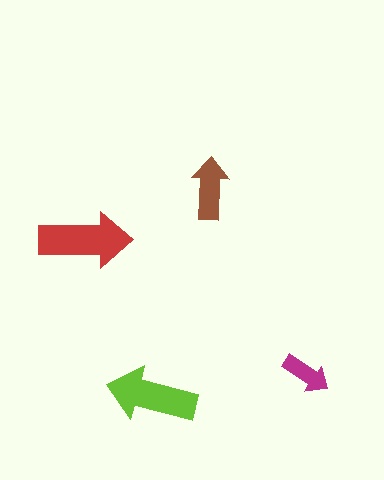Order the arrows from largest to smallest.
the red one, the lime one, the brown one, the magenta one.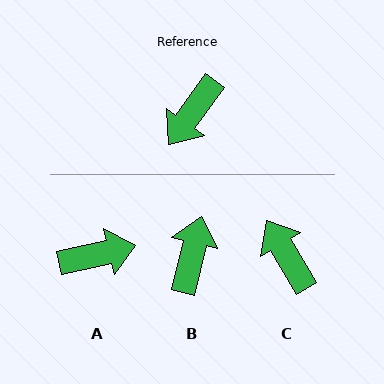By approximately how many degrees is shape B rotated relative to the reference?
Approximately 157 degrees clockwise.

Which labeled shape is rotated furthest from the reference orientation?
B, about 157 degrees away.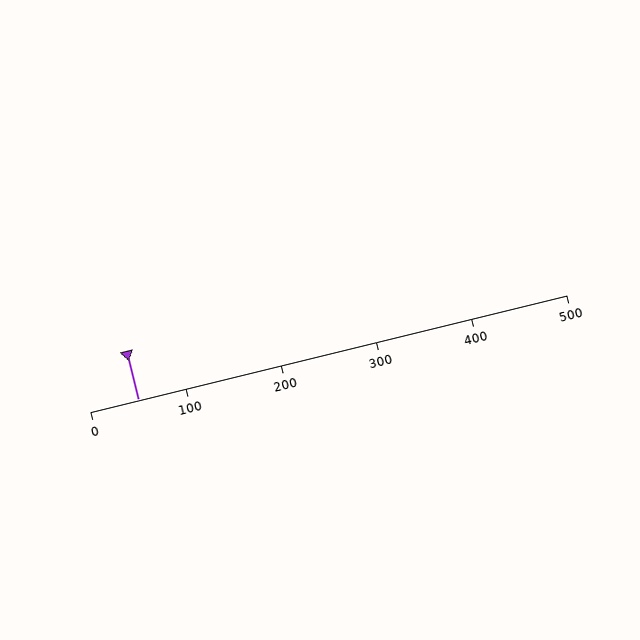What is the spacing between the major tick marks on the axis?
The major ticks are spaced 100 apart.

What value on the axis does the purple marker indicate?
The marker indicates approximately 50.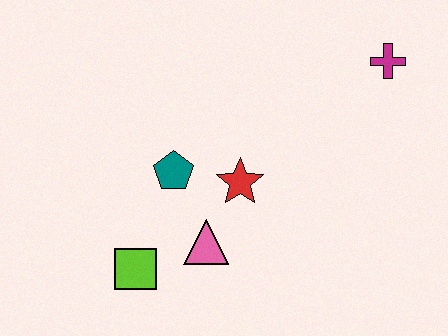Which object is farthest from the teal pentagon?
The magenta cross is farthest from the teal pentagon.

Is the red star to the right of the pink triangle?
Yes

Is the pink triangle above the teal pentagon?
No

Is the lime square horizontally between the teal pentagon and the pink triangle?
No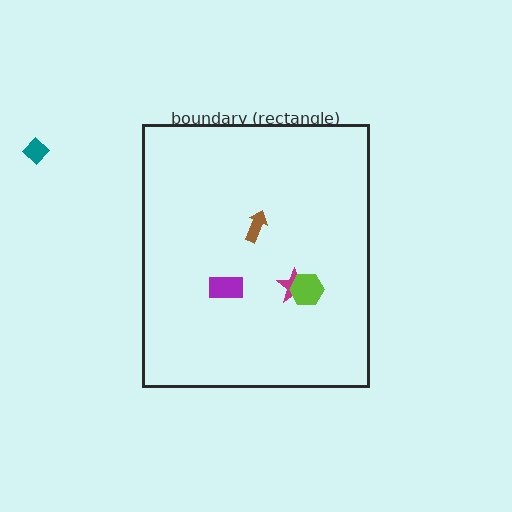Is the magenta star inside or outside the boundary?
Inside.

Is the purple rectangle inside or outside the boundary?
Inside.